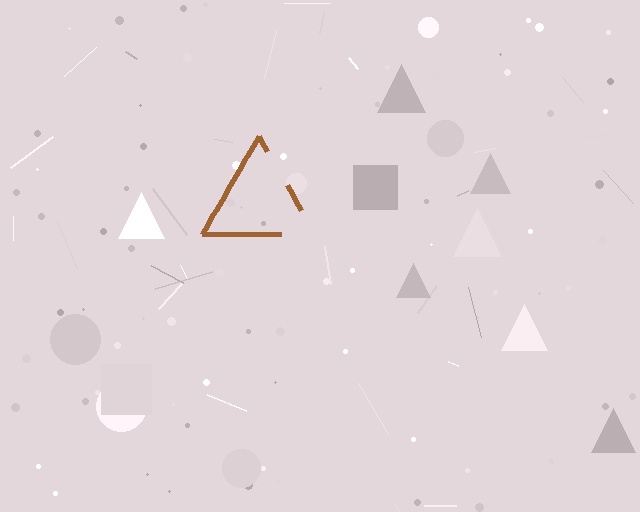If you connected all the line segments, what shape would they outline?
They would outline a triangle.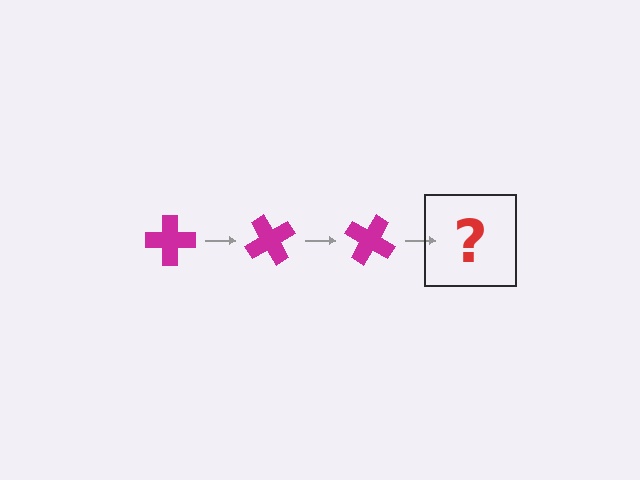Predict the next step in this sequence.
The next step is a magenta cross rotated 180 degrees.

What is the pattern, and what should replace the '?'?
The pattern is that the cross rotates 60 degrees each step. The '?' should be a magenta cross rotated 180 degrees.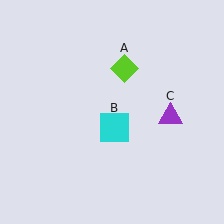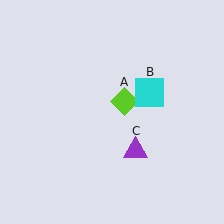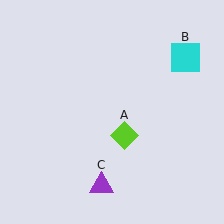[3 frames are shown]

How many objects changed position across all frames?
3 objects changed position: lime diamond (object A), cyan square (object B), purple triangle (object C).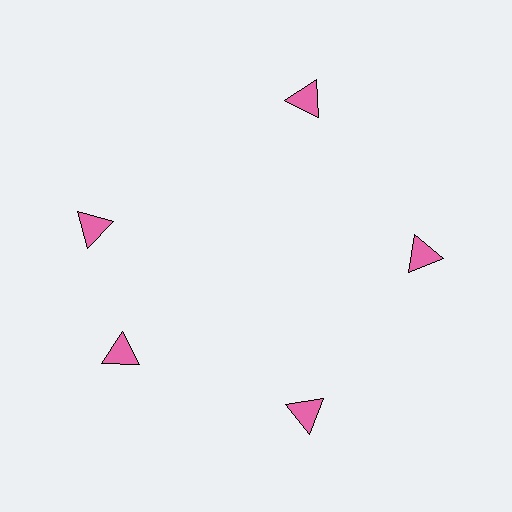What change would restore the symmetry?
The symmetry would be restored by rotating it back into even spacing with its neighbors so that all 5 triangles sit at equal angles and equal distance from the center.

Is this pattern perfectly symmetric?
No. The 5 pink triangles are arranged in a ring, but one element near the 10 o'clock position is rotated out of alignment along the ring, breaking the 5-fold rotational symmetry.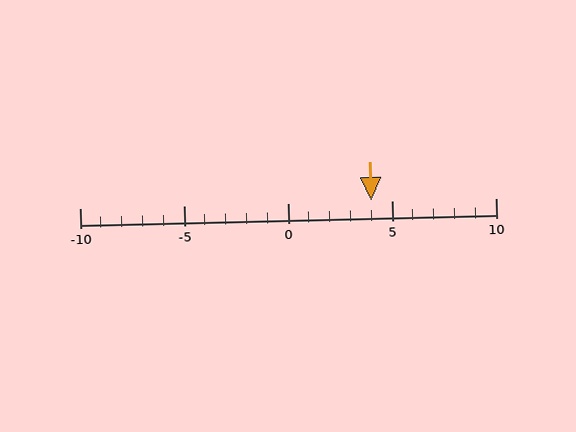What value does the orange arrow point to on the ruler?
The orange arrow points to approximately 4.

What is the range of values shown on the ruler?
The ruler shows values from -10 to 10.